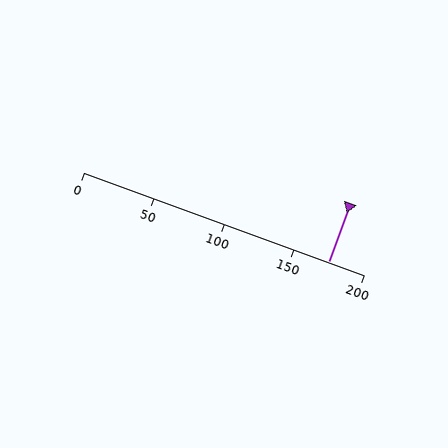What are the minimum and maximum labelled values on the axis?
The axis runs from 0 to 200.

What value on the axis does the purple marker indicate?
The marker indicates approximately 175.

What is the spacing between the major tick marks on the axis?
The major ticks are spaced 50 apart.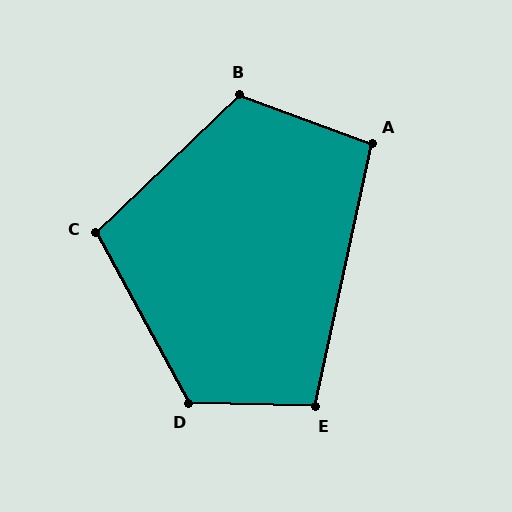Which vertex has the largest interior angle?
D, at approximately 120 degrees.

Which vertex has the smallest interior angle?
A, at approximately 98 degrees.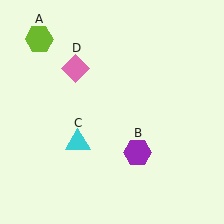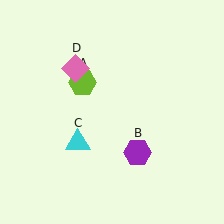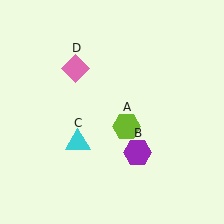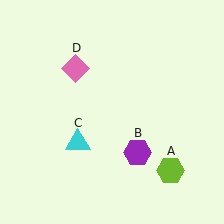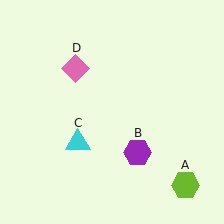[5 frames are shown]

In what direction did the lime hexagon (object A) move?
The lime hexagon (object A) moved down and to the right.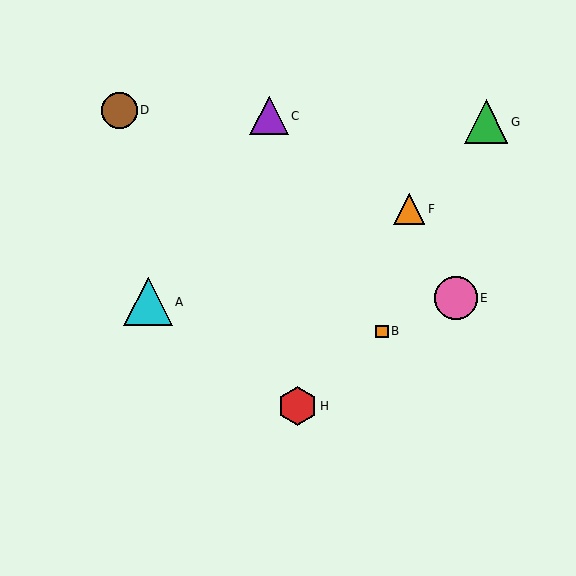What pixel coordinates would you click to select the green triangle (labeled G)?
Click at (486, 122) to select the green triangle G.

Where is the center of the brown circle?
The center of the brown circle is at (119, 110).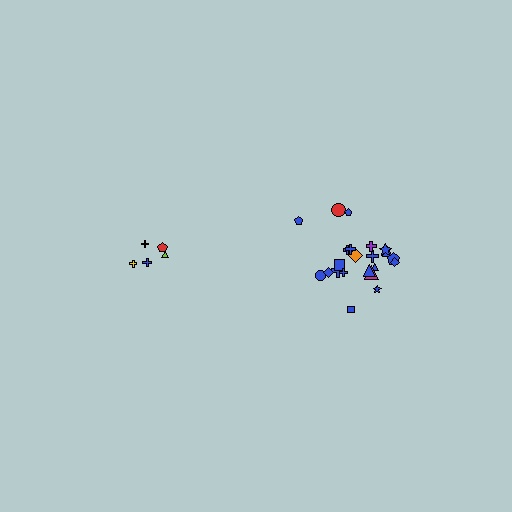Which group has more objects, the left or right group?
The right group.